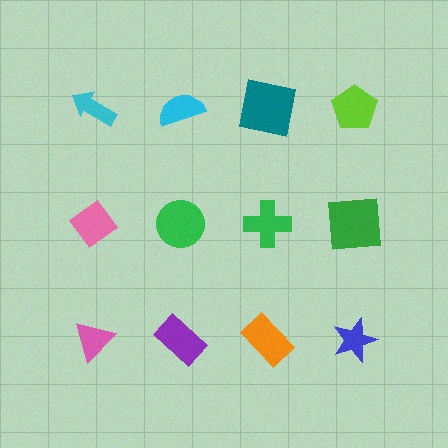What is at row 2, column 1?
A pink diamond.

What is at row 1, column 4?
A lime pentagon.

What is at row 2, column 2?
A green circle.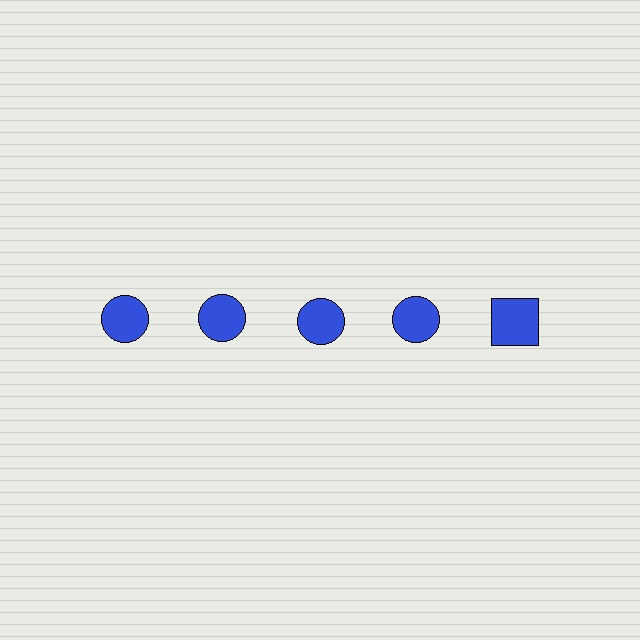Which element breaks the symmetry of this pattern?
The blue square in the top row, rightmost column breaks the symmetry. All other shapes are blue circles.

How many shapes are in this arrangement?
There are 5 shapes arranged in a grid pattern.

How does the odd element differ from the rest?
It has a different shape: square instead of circle.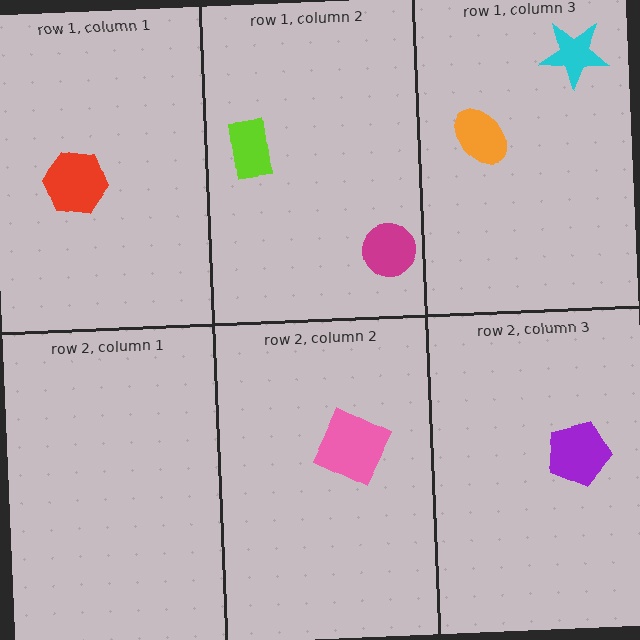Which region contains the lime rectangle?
The row 1, column 2 region.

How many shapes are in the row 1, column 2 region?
2.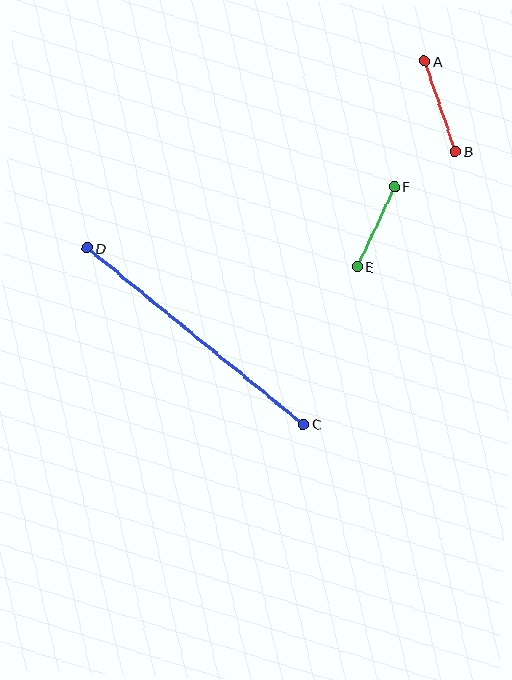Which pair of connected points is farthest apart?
Points C and D are farthest apart.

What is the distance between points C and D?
The distance is approximately 279 pixels.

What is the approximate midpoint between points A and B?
The midpoint is at approximately (440, 107) pixels.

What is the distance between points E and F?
The distance is approximately 88 pixels.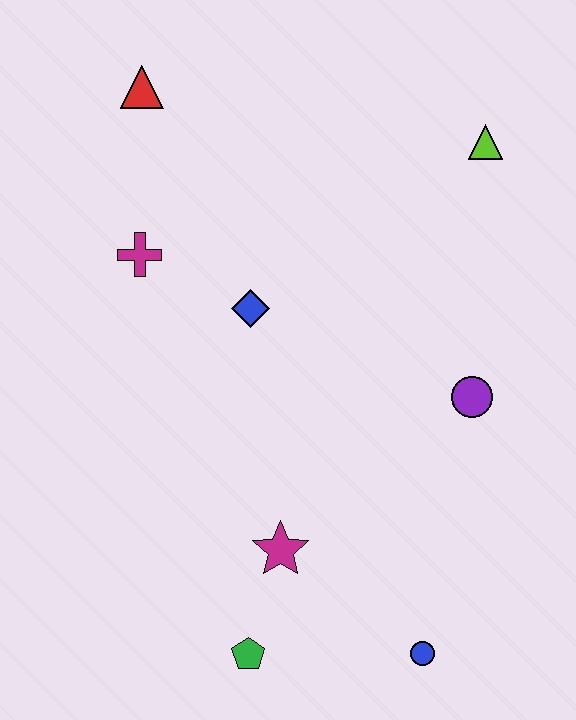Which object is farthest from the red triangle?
The blue circle is farthest from the red triangle.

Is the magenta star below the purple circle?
Yes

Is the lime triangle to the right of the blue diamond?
Yes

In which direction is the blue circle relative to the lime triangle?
The blue circle is below the lime triangle.